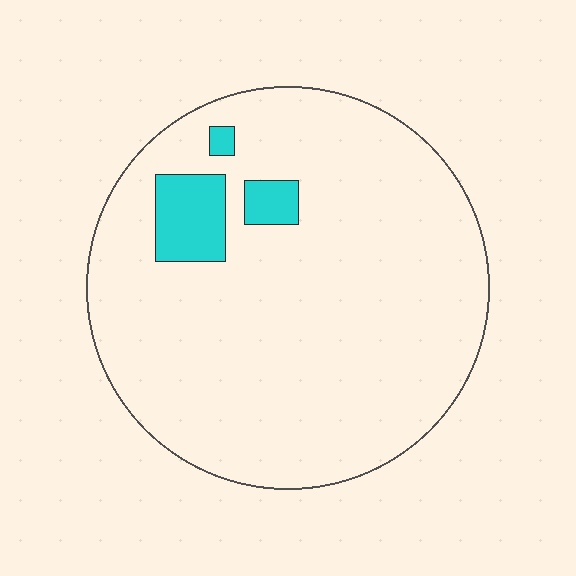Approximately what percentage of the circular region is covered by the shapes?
Approximately 5%.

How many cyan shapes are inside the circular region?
3.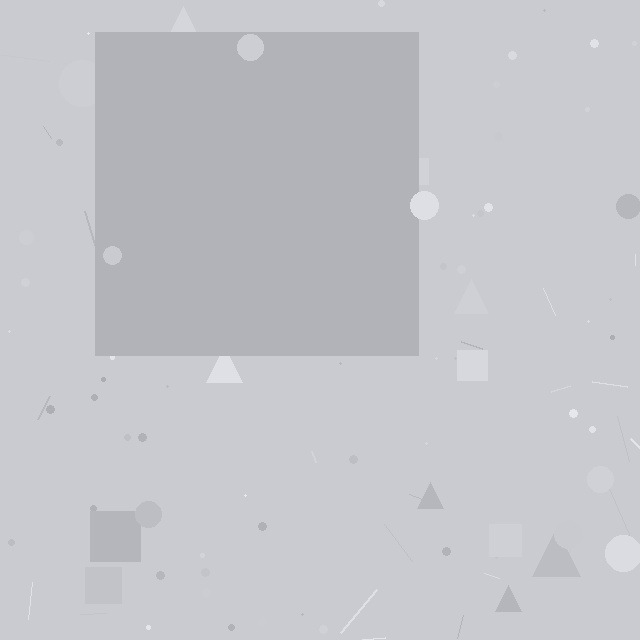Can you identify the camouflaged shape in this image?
The camouflaged shape is a square.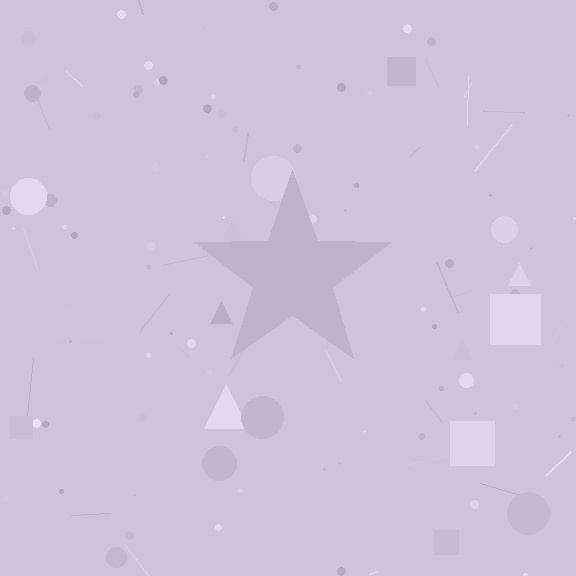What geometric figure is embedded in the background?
A star is embedded in the background.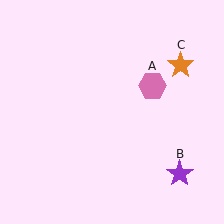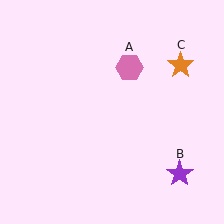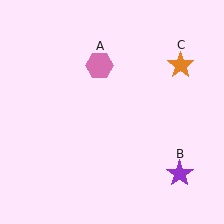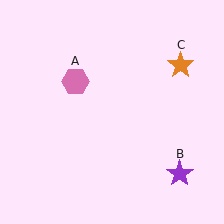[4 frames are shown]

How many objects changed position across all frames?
1 object changed position: pink hexagon (object A).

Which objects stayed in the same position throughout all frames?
Purple star (object B) and orange star (object C) remained stationary.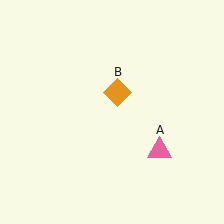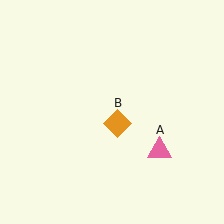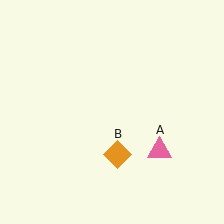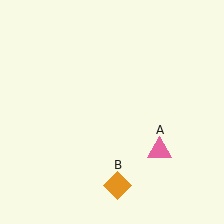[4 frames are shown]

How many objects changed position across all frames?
1 object changed position: orange diamond (object B).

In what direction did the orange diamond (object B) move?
The orange diamond (object B) moved down.